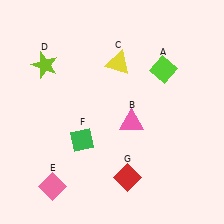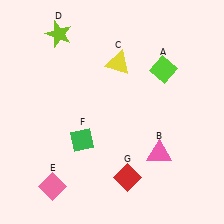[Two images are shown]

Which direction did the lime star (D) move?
The lime star (D) moved up.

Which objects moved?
The objects that moved are: the pink triangle (B), the lime star (D).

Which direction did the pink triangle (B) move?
The pink triangle (B) moved down.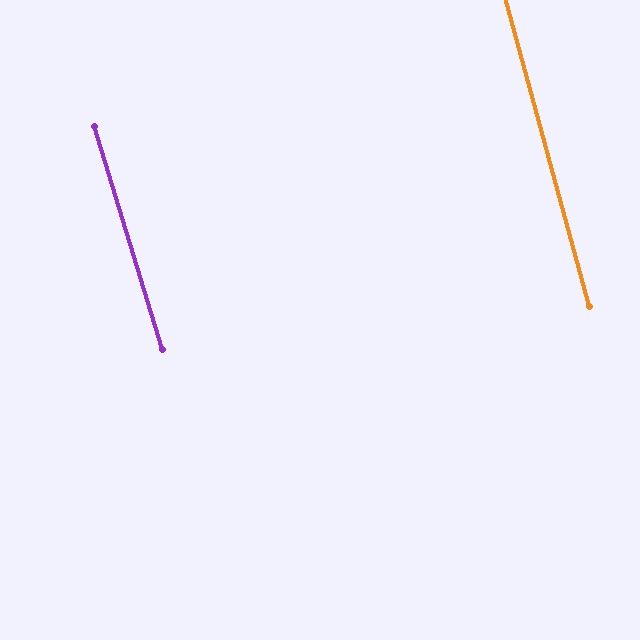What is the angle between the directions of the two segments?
Approximately 2 degrees.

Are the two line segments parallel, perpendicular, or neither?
Parallel — their directions differ by only 1.9°.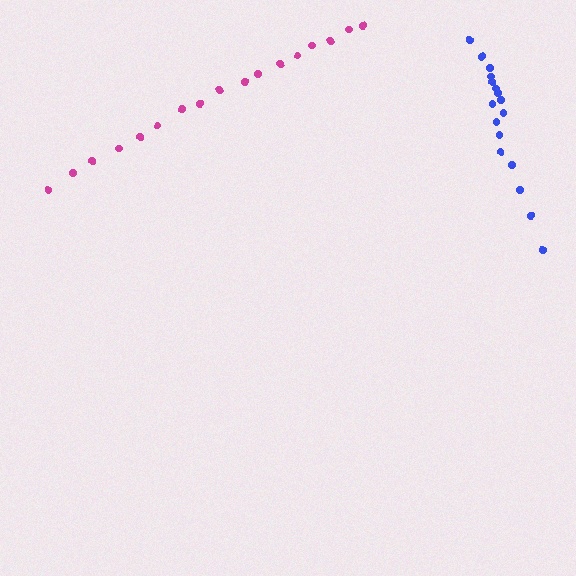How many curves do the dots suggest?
There are 2 distinct paths.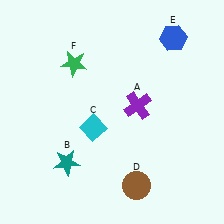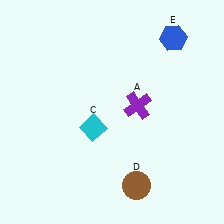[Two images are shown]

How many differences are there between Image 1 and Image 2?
There are 2 differences between the two images.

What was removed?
The teal star (B), the green star (F) were removed in Image 2.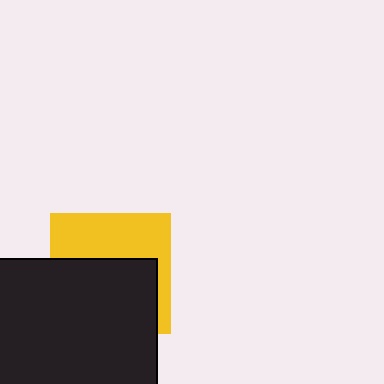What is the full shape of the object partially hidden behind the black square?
The partially hidden object is a yellow square.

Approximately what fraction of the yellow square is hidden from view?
Roughly 56% of the yellow square is hidden behind the black square.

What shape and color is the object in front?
The object in front is a black square.